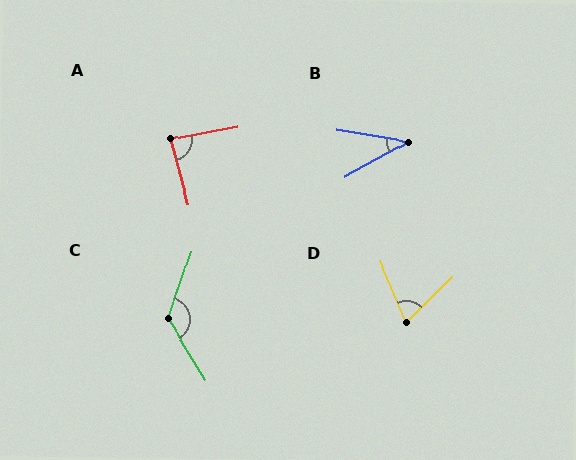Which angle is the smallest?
B, at approximately 38 degrees.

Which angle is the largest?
C, at approximately 130 degrees.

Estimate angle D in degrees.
Approximately 69 degrees.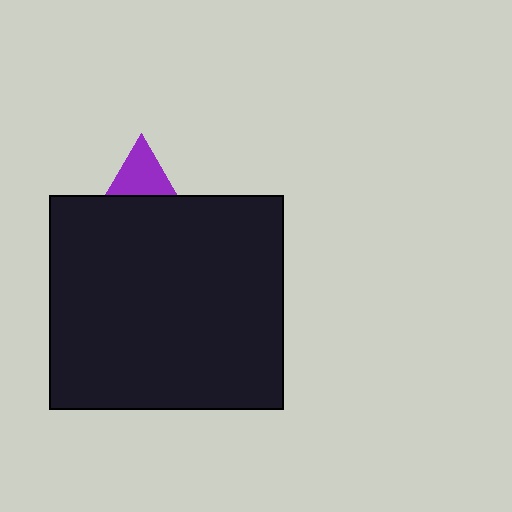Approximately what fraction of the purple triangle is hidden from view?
Roughly 65% of the purple triangle is hidden behind the black rectangle.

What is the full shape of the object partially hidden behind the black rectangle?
The partially hidden object is a purple triangle.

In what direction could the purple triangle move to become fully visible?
The purple triangle could move up. That would shift it out from behind the black rectangle entirely.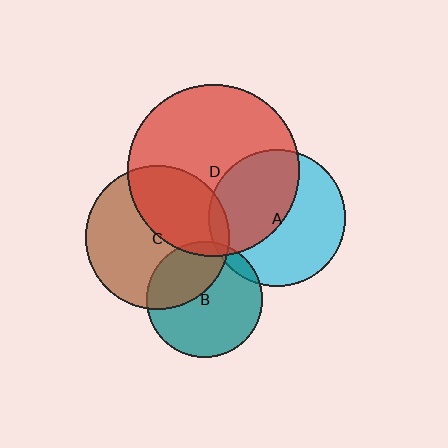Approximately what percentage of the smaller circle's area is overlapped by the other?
Approximately 5%.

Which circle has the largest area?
Circle D (red).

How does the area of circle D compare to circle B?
Approximately 2.2 times.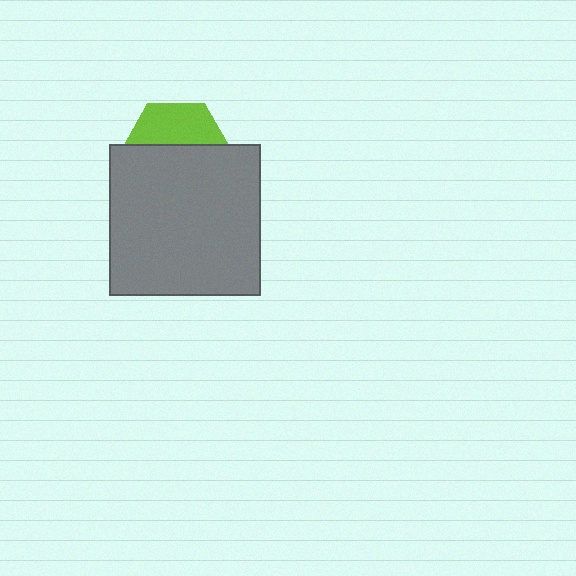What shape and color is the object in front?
The object in front is a gray square.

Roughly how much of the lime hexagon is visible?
A small part of it is visible (roughly 37%).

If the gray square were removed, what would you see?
You would see the complete lime hexagon.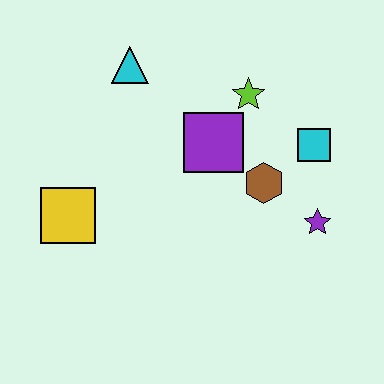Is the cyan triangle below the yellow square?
No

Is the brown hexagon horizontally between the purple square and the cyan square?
Yes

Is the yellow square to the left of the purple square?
Yes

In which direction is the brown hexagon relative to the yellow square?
The brown hexagon is to the right of the yellow square.